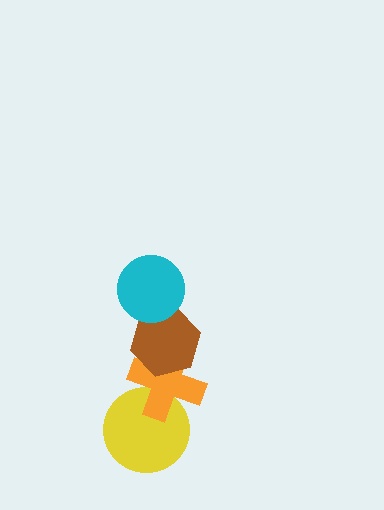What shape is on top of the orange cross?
The brown hexagon is on top of the orange cross.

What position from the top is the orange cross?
The orange cross is 3rd from the top.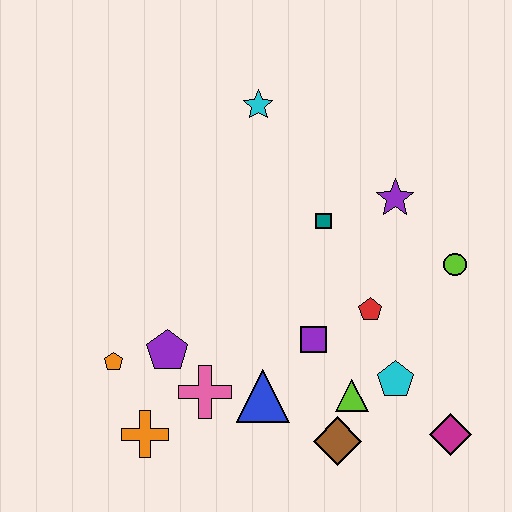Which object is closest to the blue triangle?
The pink cross is closest to the blue triangle.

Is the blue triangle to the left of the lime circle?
Yes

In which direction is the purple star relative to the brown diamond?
The purple star is above the brown diamond.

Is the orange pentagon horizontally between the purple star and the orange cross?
No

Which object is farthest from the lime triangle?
The cyan star is farthest from the lime triangle.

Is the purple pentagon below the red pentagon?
Yes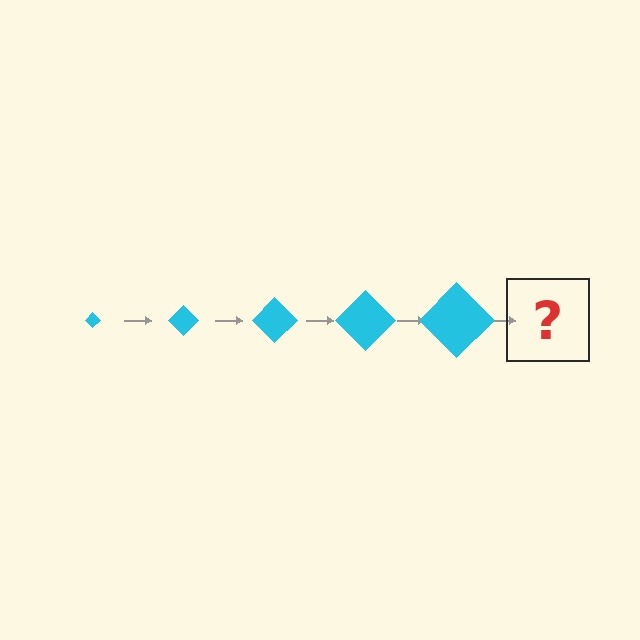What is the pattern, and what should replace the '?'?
The pattern is that the diamond gets progressively larger each step. The '?' should be a cyan diamond, larger than the previous one.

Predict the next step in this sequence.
The next step is a cyan diamond, larger than the previous one.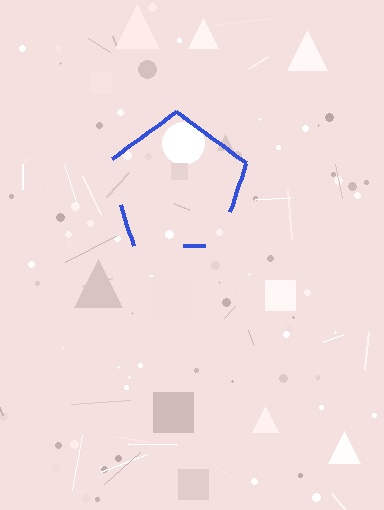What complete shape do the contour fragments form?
The contour fragments form a pentagon.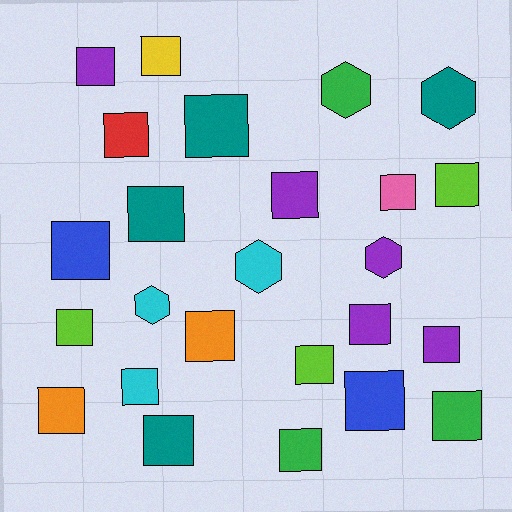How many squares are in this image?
There are 20 squares.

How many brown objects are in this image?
There are no brown objects.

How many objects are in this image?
There are 25 objects.